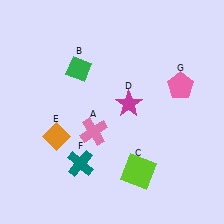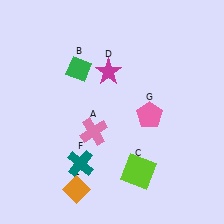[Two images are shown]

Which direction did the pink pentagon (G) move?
The pink pentagon (G) moved left.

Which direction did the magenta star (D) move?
The magenta star (D) moved up.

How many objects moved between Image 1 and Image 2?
3 objects moved between the two images.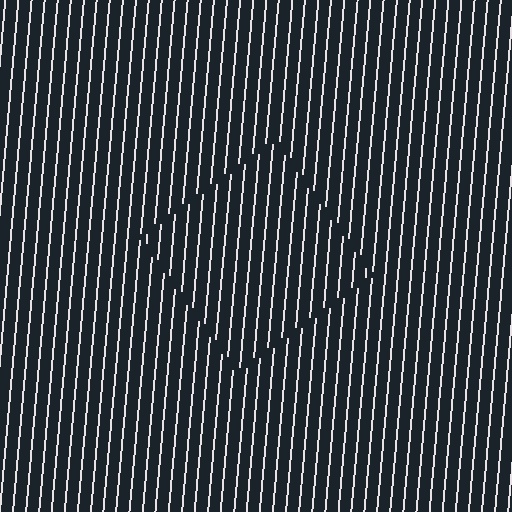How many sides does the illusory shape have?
4 sides — the line-ends trace a square.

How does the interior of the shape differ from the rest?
The interior of the shape contains the same grating, shifted by half a period — the contour is defined by the phase discontinuity where line-ends from the inner and outer gratings abut.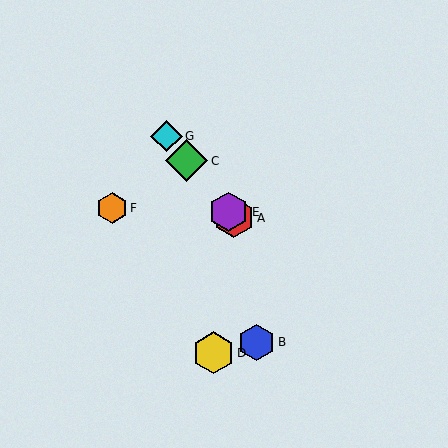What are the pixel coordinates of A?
Object A is at (234, 218).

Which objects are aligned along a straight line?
Objects A, C, E, G are aligned along a straight line.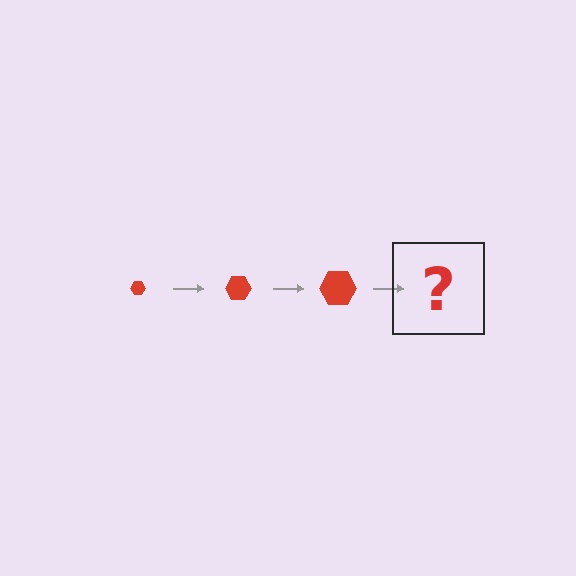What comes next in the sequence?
The next element should be a red hexagon, larger than the previous one.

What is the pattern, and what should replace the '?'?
The pattern is that the hexagon gets progressively larger each step. The '?' should be a red hexagon, larger than the previous one.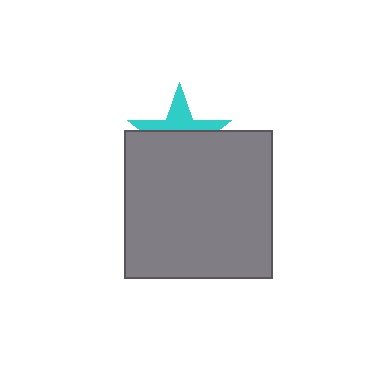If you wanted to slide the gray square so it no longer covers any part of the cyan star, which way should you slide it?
Slide it down — that is the most direct way to separate the two shapes.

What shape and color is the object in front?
The object in front is a gray square.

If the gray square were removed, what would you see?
You would see the complete cyan star.